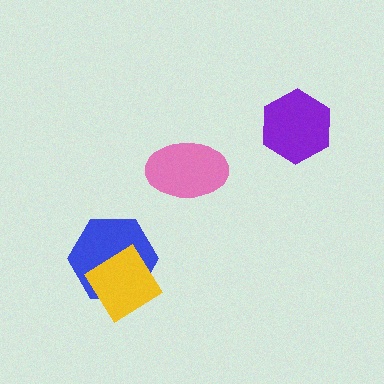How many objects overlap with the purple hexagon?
0 objects overlap with the purple hexagon.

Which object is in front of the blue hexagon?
The yellow diamond is in front of the blue hexagon.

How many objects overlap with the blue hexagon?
1 object overlaps with the blue hexagon.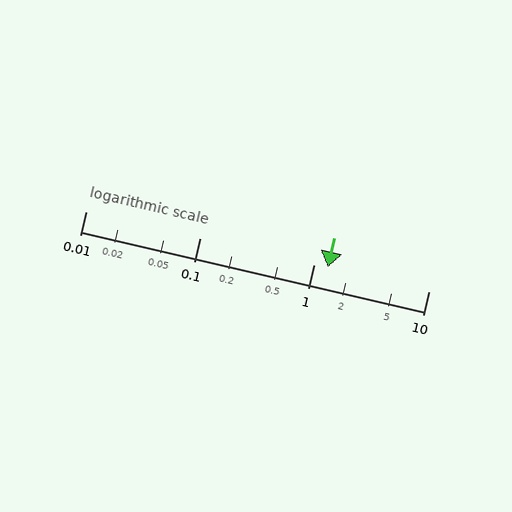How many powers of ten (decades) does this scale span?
The scale spans 3 decades, from 0.01 to 10.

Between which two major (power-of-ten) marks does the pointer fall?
The pointer is between 1 and 10.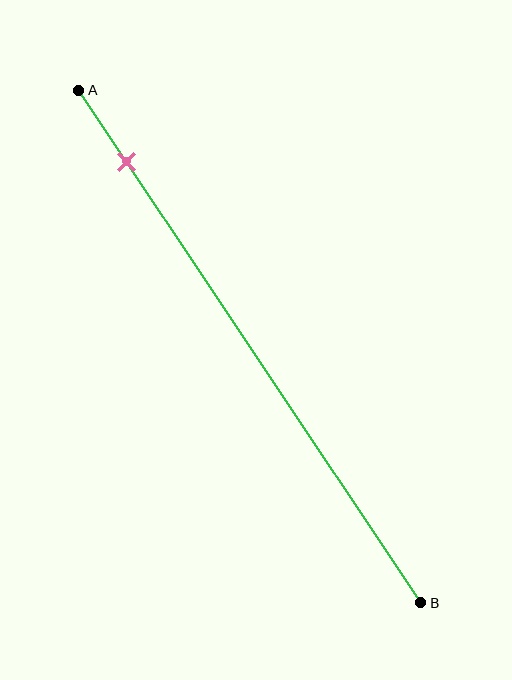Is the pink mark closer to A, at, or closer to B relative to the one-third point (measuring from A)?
The pink mark is closer to point A than the one-third point of segment AB.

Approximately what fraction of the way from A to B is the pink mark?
The pink mark is approximately 15% of the way from A to B.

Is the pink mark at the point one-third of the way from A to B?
No, the mark is at about 15% from A, not at the 33% one-third point.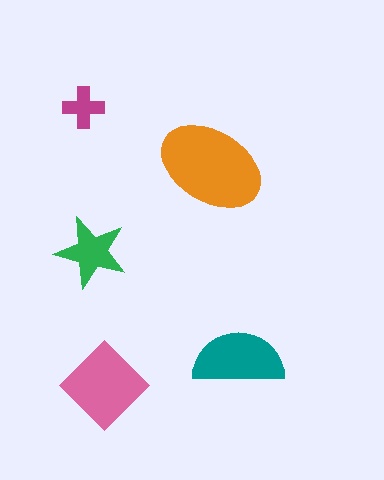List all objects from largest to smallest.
The orange ellipse, the pink diamond, the teal semicircle, the green star, the magenta cross.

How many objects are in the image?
There are 5 objects in the image.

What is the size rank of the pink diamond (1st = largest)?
2nd.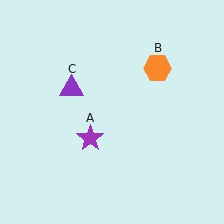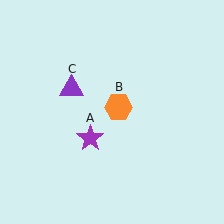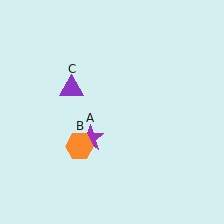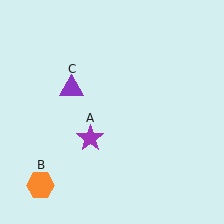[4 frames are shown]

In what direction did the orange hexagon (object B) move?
The orange hexagon (object B) moved down and to the left.